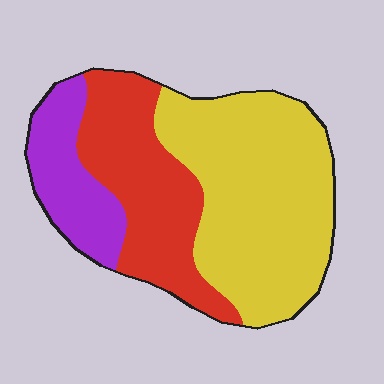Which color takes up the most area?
Yellow, at roughly 50%.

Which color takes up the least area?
Purple, at roughly 20%.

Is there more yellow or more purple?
Yellow.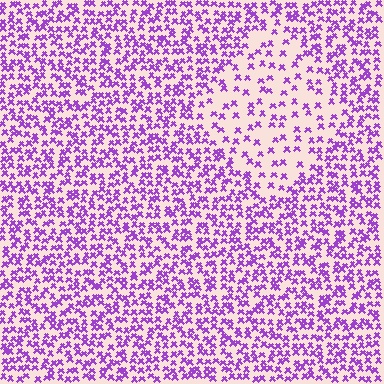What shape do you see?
I see a diamond.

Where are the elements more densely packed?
The elements are more densely packed outside the diamond boundary.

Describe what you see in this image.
The image contains small purple elements arranged at two different densities. A diamond-shaped region is visible where the elements are less densely packed than the surrounding area.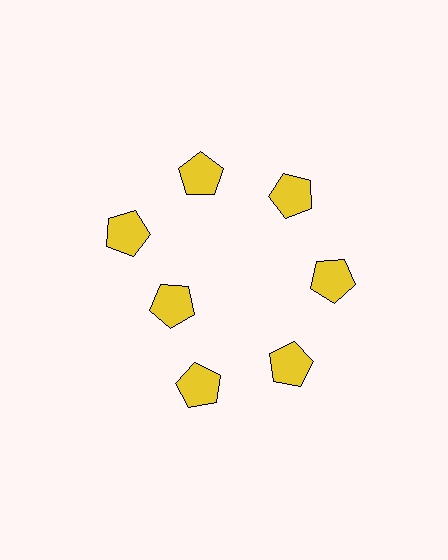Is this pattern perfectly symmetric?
No. The 7 yellow pentagons are arranged in a ring, but one element near the 8 o'clock position is pulled inward toward the center, breaking the 7-fold rotational symmetry.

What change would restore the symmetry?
The symmetry would be restored by moving it outward, back onto the ring so that all 7 pentagons sit at equal angles and equal distance from the center.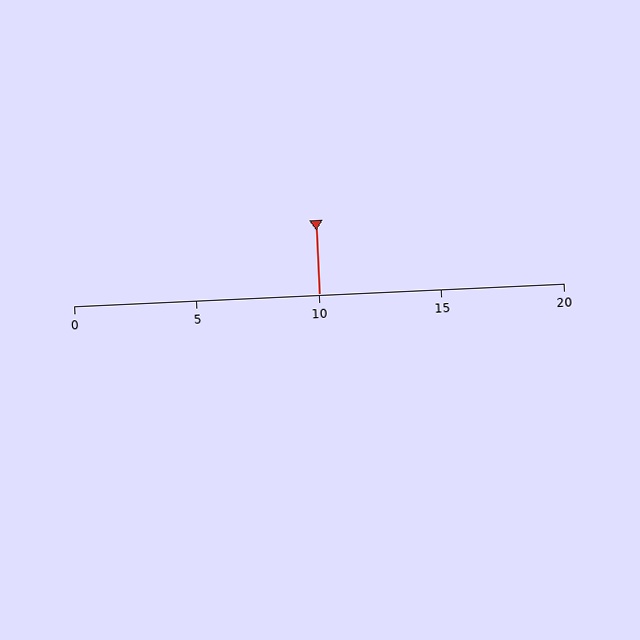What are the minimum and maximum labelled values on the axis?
The axis runs from 0 to 20.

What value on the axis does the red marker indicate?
The marker indicates approximately 10.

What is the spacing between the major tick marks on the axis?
The major ticks are spaced 5 apart.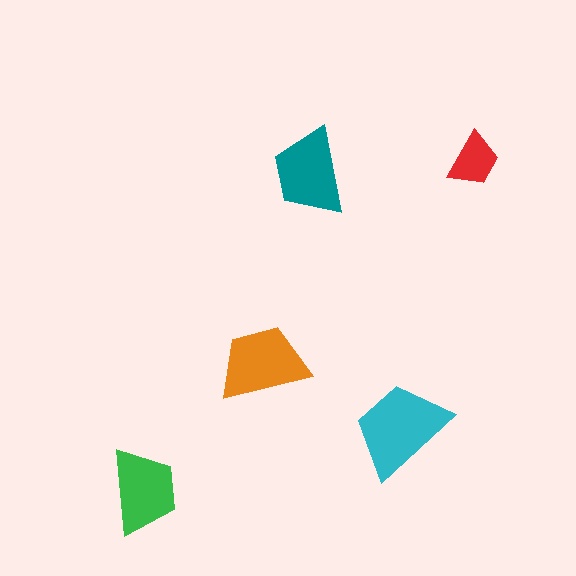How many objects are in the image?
There are 5 objects in the image.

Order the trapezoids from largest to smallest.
the cyan one, the orange one, the teal one, the green one, the red one.